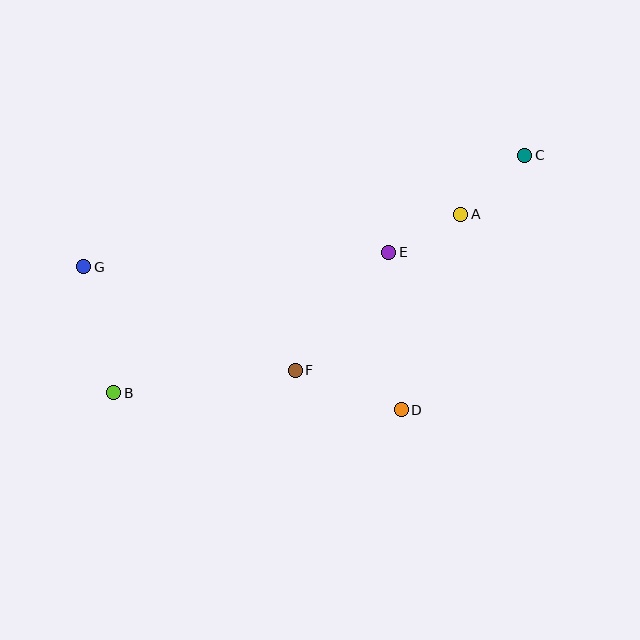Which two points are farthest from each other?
Points B and C are farthest from each other.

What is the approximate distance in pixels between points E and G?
The distance between E and G is approximately 305 pixels.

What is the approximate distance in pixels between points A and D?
The distance between A and D is approximately 204 pixels.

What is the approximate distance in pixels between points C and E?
The distance between C and E is approximately 167 pixels.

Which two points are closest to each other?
Points A and E are closest to each other.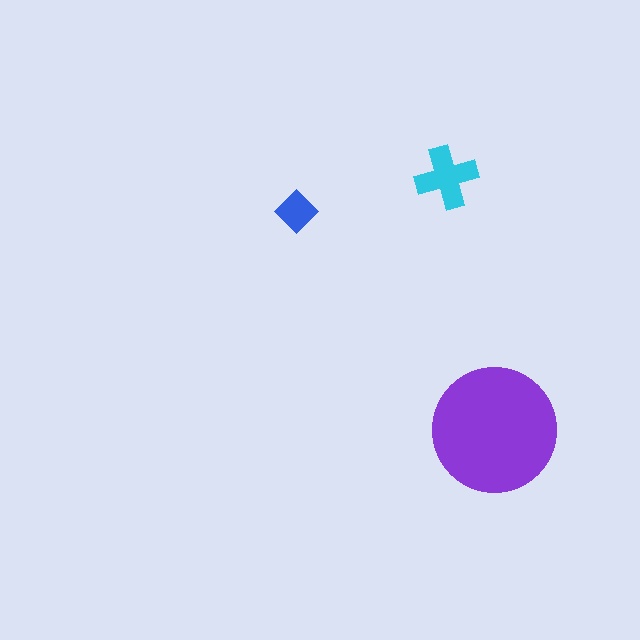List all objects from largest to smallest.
The purple circle, the cyan cross, the blue diamond.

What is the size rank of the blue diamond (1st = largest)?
3rd.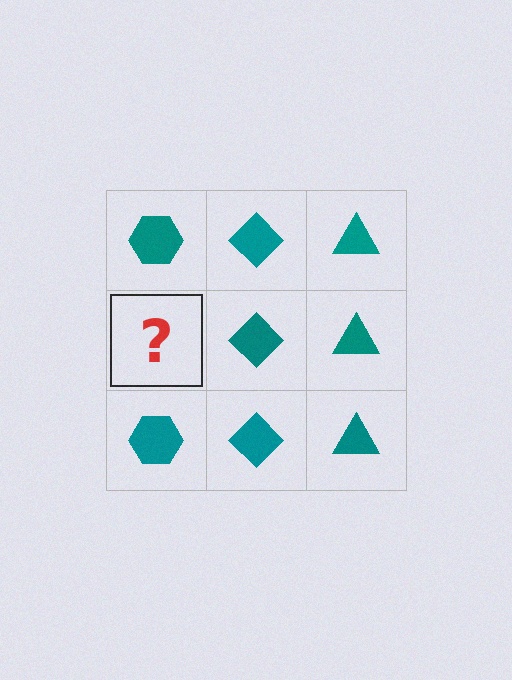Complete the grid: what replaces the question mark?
The question mark should be replaced with a teal hexagon.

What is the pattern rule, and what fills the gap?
The rule is that each column has a consistent shape. The gap should be filled with a teal hexagon.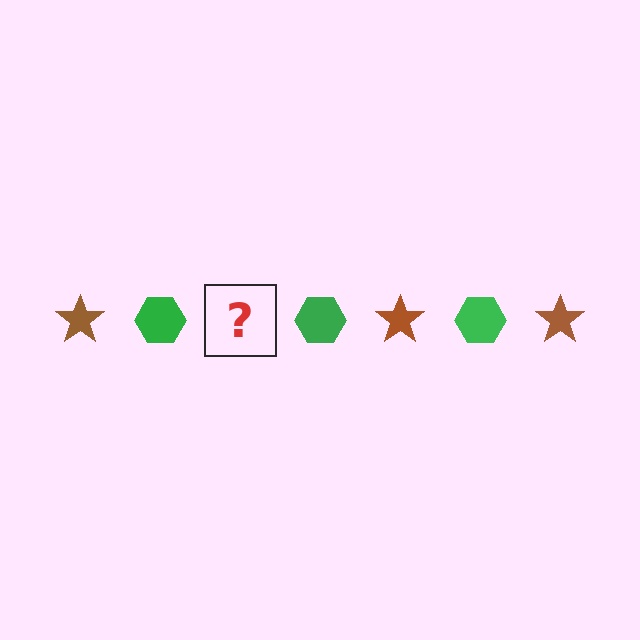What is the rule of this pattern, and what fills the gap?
The rule is that the pattern alternates between brown star and green hexagon. The gap should be filled with a brown star.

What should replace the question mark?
The question mark should be replaced with a brown star.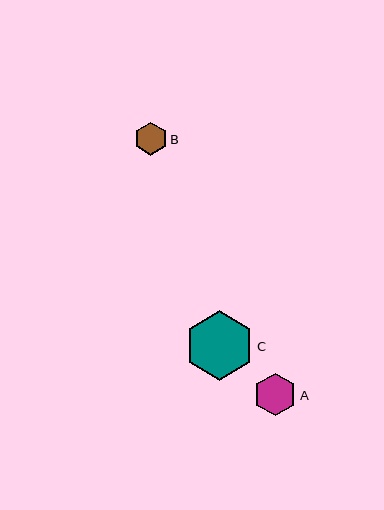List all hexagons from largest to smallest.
From largest to smallest: C, A, B.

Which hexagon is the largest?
Hexagon C is the largest with a size of approximately 70 pixels.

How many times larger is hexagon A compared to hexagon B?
Hexagon A is approximately 1.3 times the size of hexagon B.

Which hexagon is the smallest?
Hexagon B is the smallest with a size of approximately 33 pixels.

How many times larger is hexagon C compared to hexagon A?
Hexagon C is approximately 1.6 times the size of hexagon A.